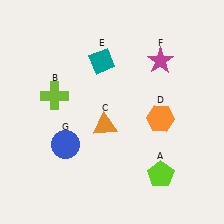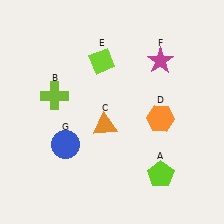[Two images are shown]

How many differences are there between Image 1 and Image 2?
There is 1 difference between the two images.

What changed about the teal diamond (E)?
In Image 1, E is teal. In Image 2, it changed to lime.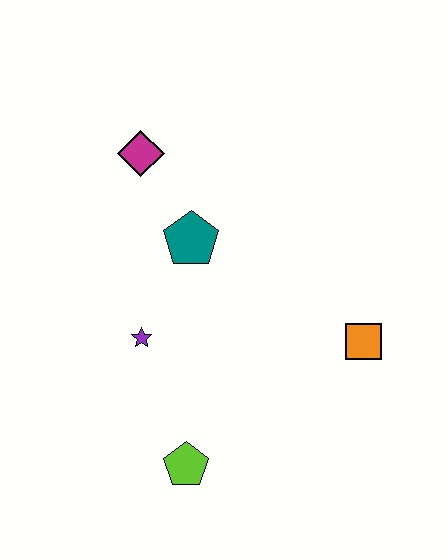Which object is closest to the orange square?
The teal pentagon is closest to the orange square.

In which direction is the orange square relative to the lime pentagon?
The orange square is to the right of the lime pentagon.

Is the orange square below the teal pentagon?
Yes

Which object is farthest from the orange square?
The magenta diamond is farthest from the orange square.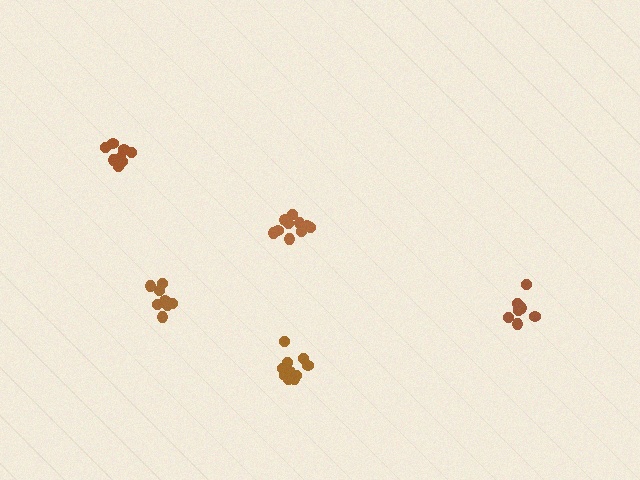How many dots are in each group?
Group 1: 8 dots, Group 2: 8 dots, Group 3: 8 dots, Group 4: 10 dots, Group 5: 12 dots (46 total).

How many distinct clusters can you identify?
There are 5 distinct clusters.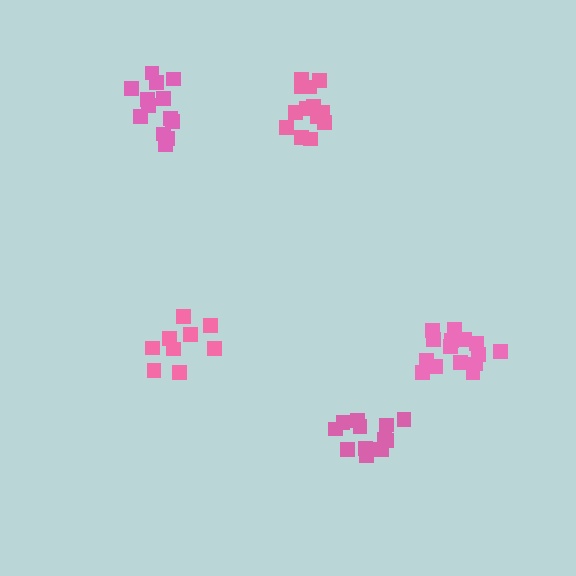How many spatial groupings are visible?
There are 5 spatial groupings.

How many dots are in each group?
Group 1: 13 dots, Group 2: 13 dots, Group 3: 15 dots, Group 4: 9 dots, Group 5: 13 dots (63 total).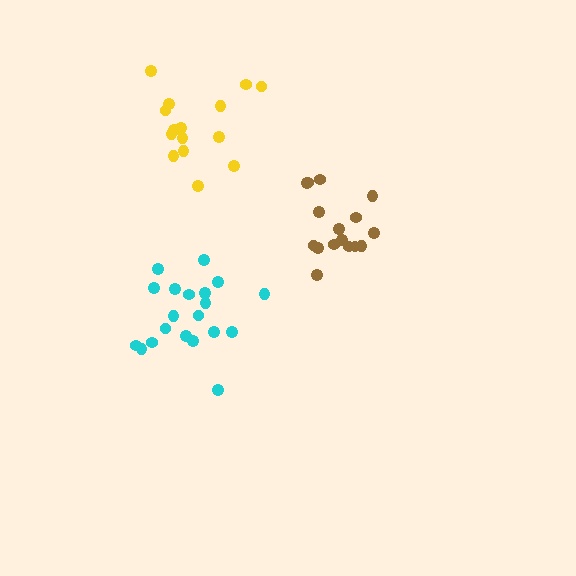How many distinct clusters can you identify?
There are 3 distinct clusters.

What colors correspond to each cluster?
The clusters are colored: yellow, brown, cyan.